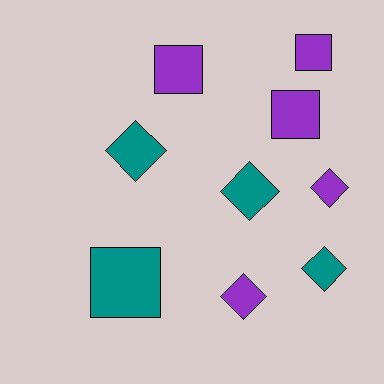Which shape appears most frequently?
Diamond, with 5 objects.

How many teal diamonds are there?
There are 3 teal diamonds.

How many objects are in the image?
There are 9 objects.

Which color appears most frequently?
Purple, with 5 objects.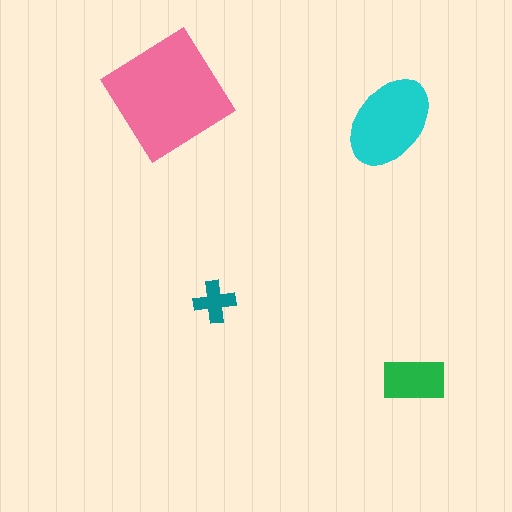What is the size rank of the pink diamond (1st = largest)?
1st.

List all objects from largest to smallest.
The pink diamond, the cyan ellipse, the green rectangle, the teal cross.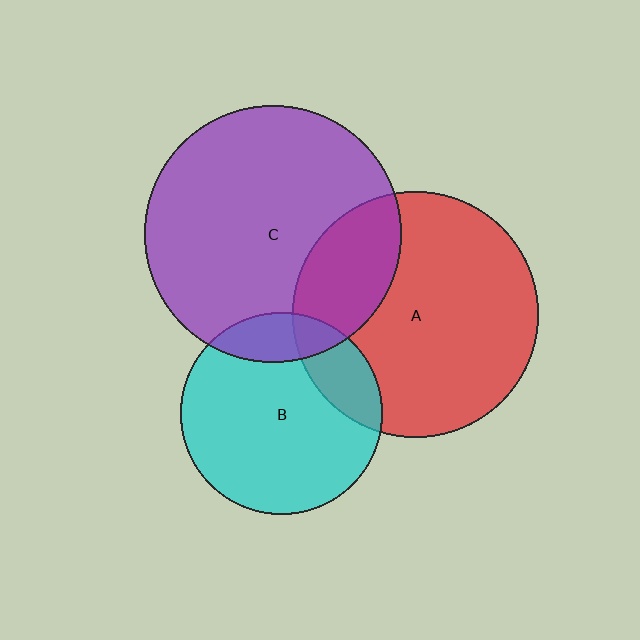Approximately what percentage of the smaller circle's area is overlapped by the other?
Approximately 20%.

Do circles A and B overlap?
Yes.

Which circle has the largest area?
Circle C (purple).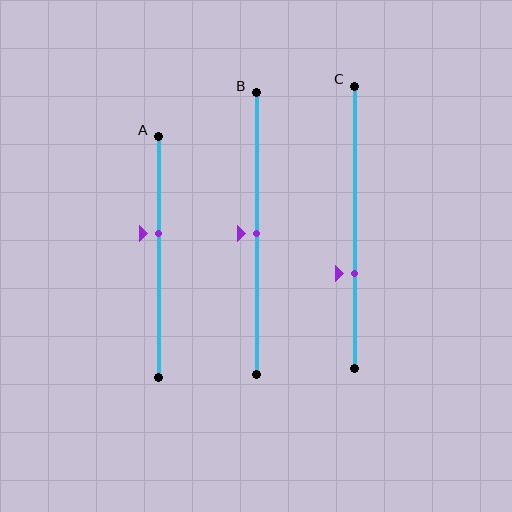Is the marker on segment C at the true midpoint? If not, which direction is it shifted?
No, the marker on segment C is shifted downward by about 16% of the segment length.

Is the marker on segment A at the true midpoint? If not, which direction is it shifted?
No, the marker on segment A is shifted upward by about 10% of the segment length.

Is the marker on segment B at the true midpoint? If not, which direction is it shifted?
Yes, the marker on segment B is at the true midpoint.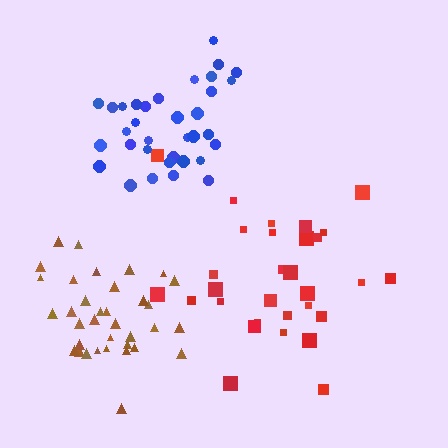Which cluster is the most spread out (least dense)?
Red.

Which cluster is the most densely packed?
Brown.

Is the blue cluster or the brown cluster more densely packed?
Brown.